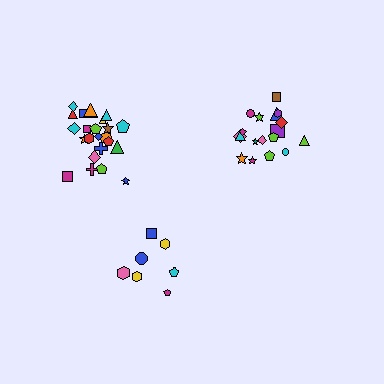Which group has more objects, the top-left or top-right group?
The top-left group.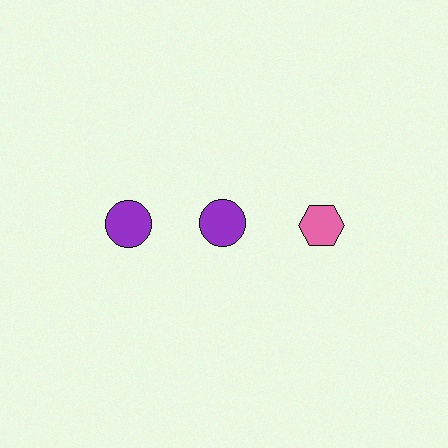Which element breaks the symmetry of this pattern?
The pink hexagon in the top row, center column breaks the symmetry. All other shapes are purple circles.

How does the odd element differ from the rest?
It differs in both color (pink instead of purple) and shape (hexagon instead of circle).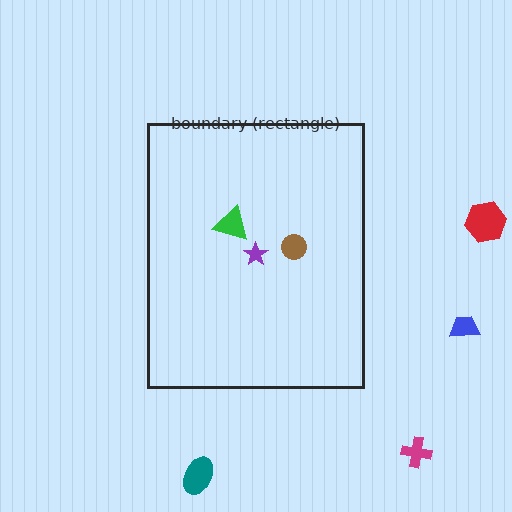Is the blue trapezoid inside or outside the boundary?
Outside.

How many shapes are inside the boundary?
3 inside, 4 outside.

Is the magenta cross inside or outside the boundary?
Outside.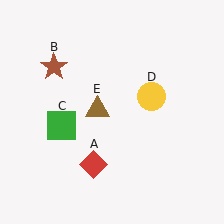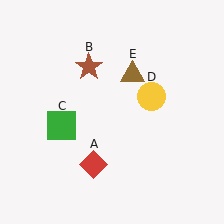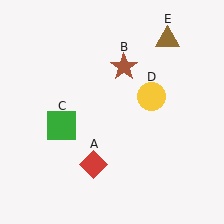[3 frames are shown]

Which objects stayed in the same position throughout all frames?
Red diamond (object A) and green square (object C) and yellow circle (object D) remained stationary.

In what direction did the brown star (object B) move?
The brown star (object B) moved right.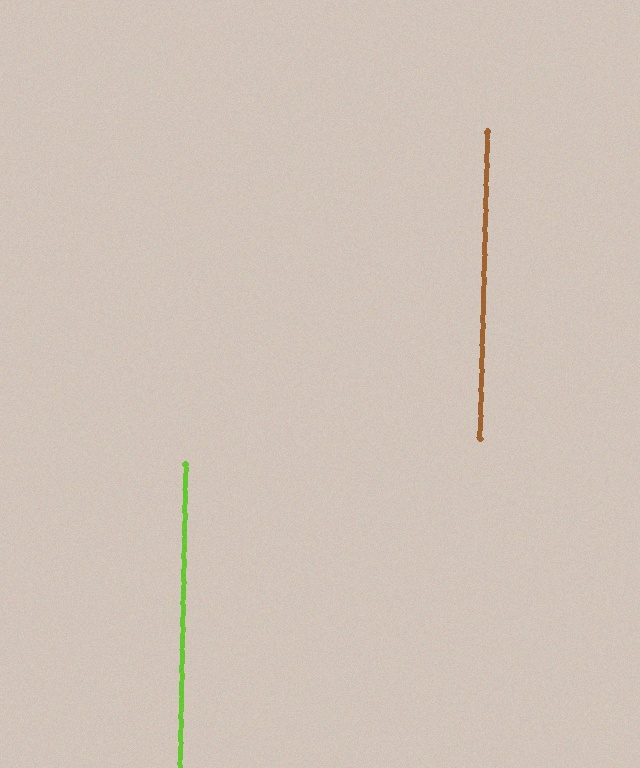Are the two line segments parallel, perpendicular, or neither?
Parallel — their directions differ by only 0.3°.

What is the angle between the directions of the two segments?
Approximately 0 degrees.